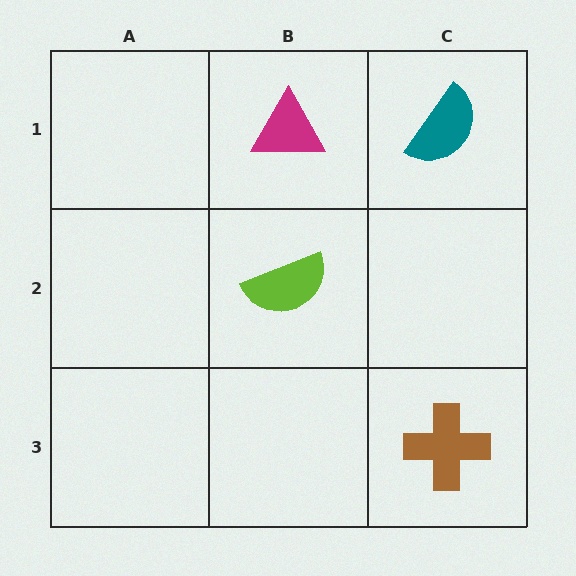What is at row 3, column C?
A brown cross.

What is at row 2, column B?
A lime semicircle.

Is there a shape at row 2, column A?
No, that cell is empty.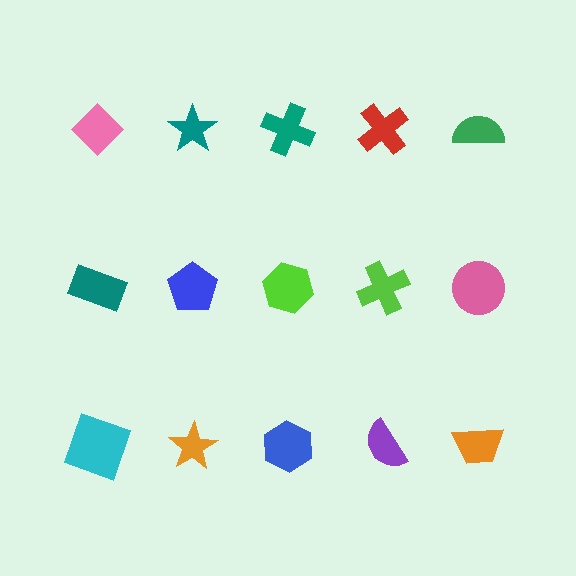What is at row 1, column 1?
A pink diamond.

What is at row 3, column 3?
A blue hexagon.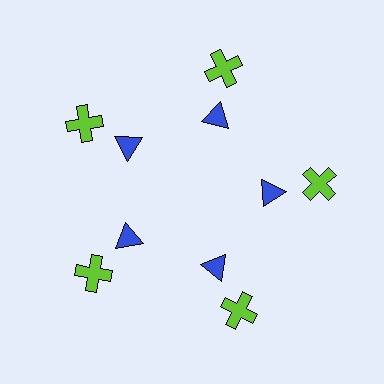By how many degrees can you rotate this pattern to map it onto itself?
The pattern maps onto itself every 72 degrees of rotation.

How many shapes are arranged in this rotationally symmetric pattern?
There are 10 shapes, arranged in 5 groups of 2.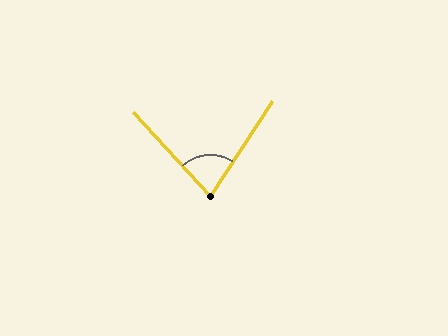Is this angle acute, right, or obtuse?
It is acute.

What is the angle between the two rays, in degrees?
Approximately 75 degrees.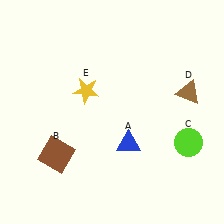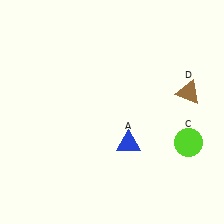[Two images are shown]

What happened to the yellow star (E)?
The yellow star (E) was removed in Image 2. It was in the top-left area of Image 1.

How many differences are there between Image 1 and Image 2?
There are 2 differences between the two images.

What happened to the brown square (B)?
The brown square (B) was removed in Image 2. It was in the bottom-left area of Image 1.